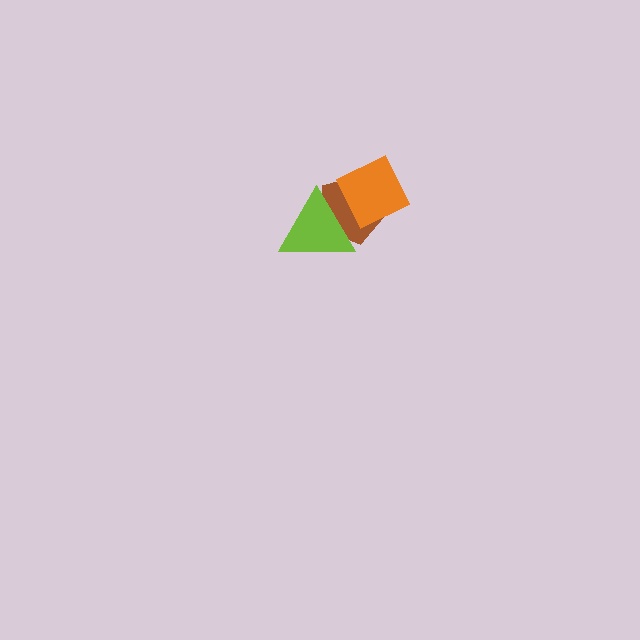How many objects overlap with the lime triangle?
1 object overlaps with the lime triangle.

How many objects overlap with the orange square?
1 object overlaps with the orange square.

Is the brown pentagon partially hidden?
Yes, it is partially covered by another shape.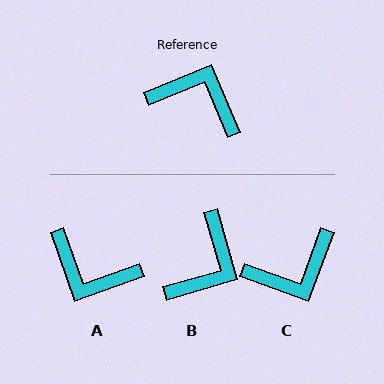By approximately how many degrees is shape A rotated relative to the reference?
Approximately 177 degrees counter-clockwise.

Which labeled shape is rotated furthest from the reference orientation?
A, about 177 degrees away.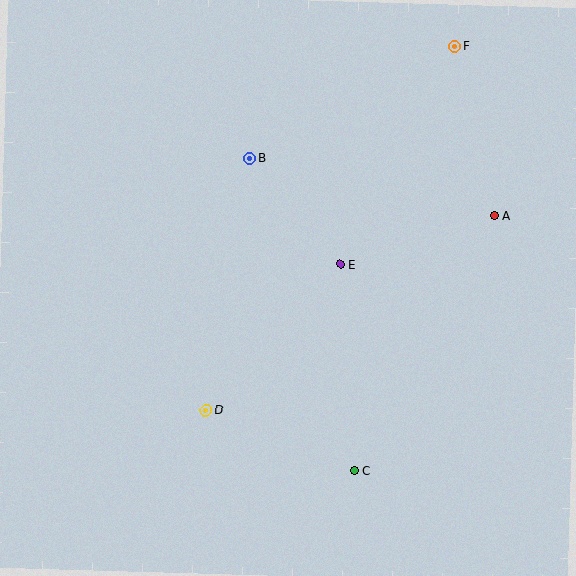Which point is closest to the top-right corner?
Point F is closest to the top-right corner.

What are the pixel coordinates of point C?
Point C is at (354, 471).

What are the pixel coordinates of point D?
Point D is at (206, 410).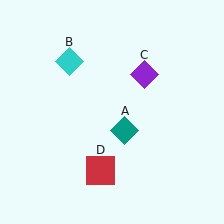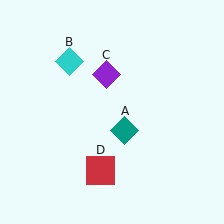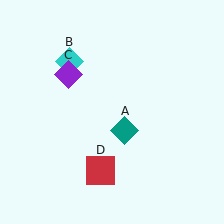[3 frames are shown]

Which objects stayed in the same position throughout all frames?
Teal diamond (object A) and cyan diamond (object B) and red square (object D) remained stationary.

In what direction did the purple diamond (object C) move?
The purple diamond (object C) moved left.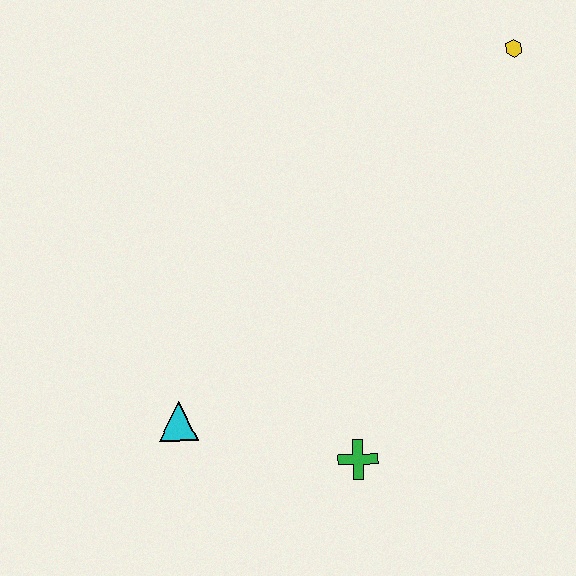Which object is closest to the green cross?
The cyan triangle is closest to the green cross.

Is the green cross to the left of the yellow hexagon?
Yes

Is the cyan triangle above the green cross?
Yes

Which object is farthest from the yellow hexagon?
The cyan triangle is farthest from the yellow hexagon.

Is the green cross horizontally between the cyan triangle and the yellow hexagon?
Yes